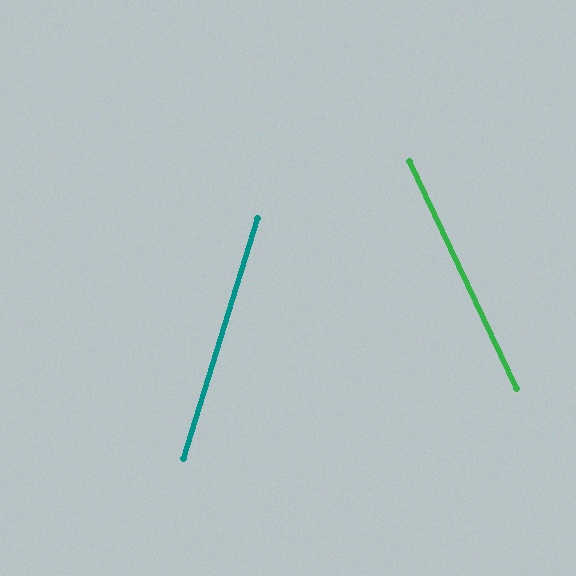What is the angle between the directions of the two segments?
Approximately 42 degrees.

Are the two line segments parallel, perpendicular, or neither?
Neither parallel nor perpendicular — they differ by about 42°.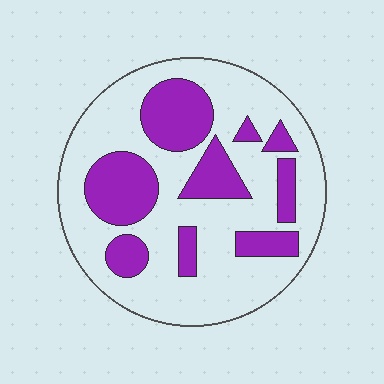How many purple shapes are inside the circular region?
9.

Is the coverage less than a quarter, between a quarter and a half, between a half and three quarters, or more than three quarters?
Between a quarter and a half.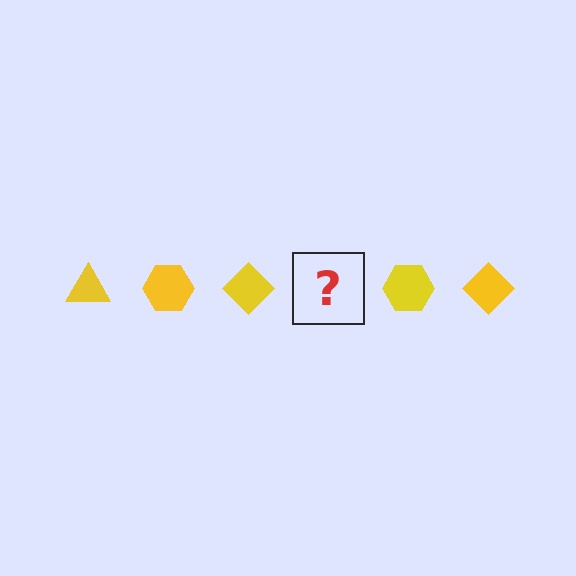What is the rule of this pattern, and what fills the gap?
The rule is that the pattern cycles through triangle, hexagon, diamond shapes in yellow. The gap should be filled with a yellow triangle.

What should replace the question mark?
The question mark should be replaced with a yellow triangle.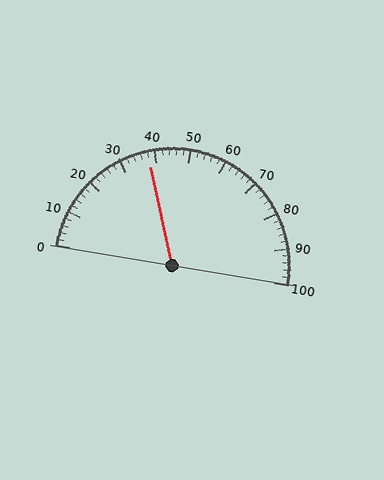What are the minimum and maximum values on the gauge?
The gauge ranges from 0 to 100.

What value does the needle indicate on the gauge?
The needle indicates approximately 38.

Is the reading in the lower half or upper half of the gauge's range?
The reading is in the lower half of the range (0 to 100).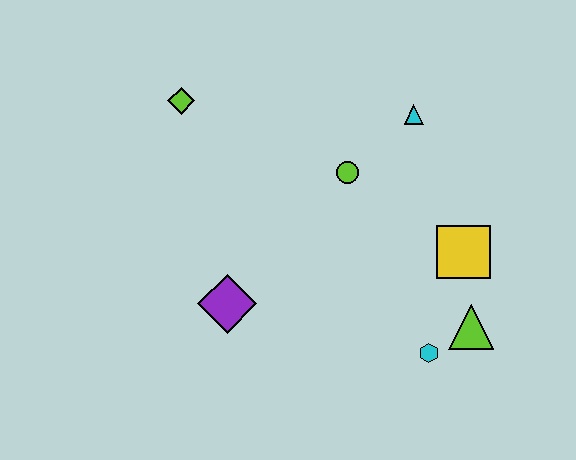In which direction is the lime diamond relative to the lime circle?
The lime diamond is to the left of the lime circle.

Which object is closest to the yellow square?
The lime triangle is closest to the yellow square.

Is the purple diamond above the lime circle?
No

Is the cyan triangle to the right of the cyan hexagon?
No